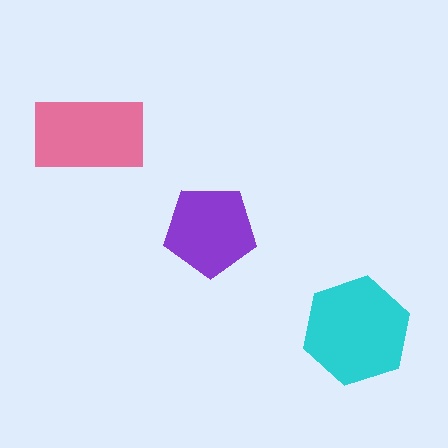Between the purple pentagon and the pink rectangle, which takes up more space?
The pink rectangle.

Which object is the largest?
The cyan hexagon.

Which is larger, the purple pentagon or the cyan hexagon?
The cyan hexagon.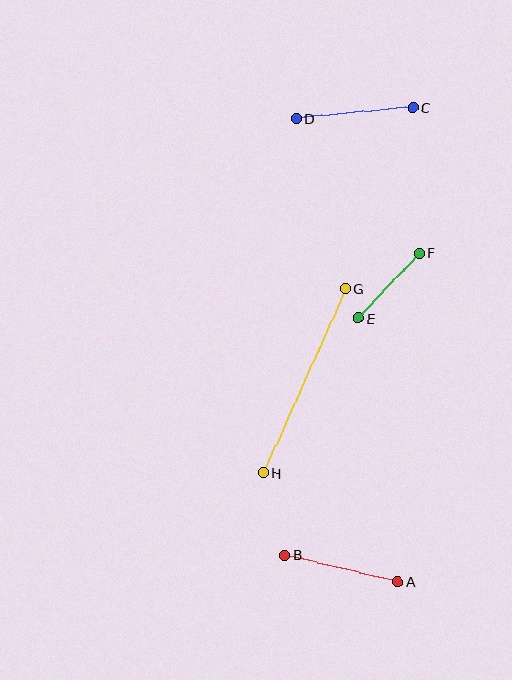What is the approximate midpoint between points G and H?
The midpoint is at approximately (304, 381) pixels.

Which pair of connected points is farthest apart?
Points G and H are farthest apart.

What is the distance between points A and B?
The distance is approximately 116 pixels.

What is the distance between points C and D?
The distance is approximately 117 pixels.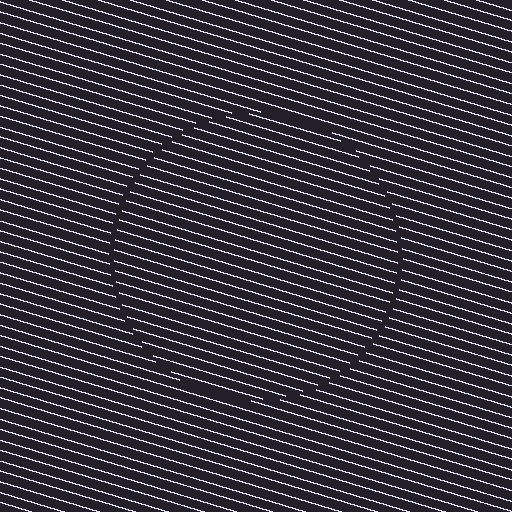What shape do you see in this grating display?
An illusory circle. The interior of the shape contains the same grating, shifted by half a period — the contour is defined by the phase discontinuity where line-ends from the inner and outer gratings abut.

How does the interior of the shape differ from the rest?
The interior of the shape contains the same grating, shifted by half a period — the contour is defined by the phase discontinuity where line-ends from the inner and outer gratings abut.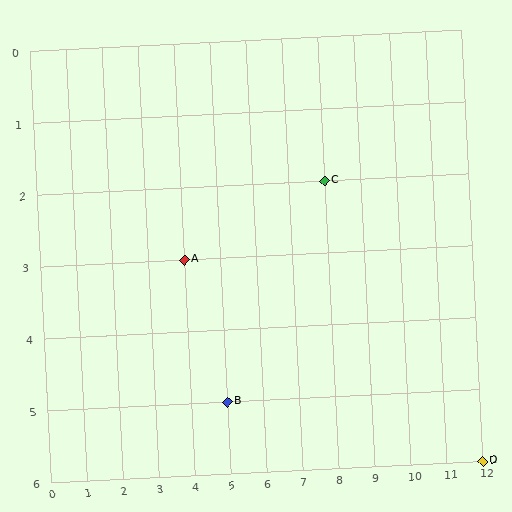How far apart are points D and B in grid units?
Points D and B are 7 columns and 1 row apart (about 7.1 grid units diagonally).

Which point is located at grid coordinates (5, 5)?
Point B is at (5, 5).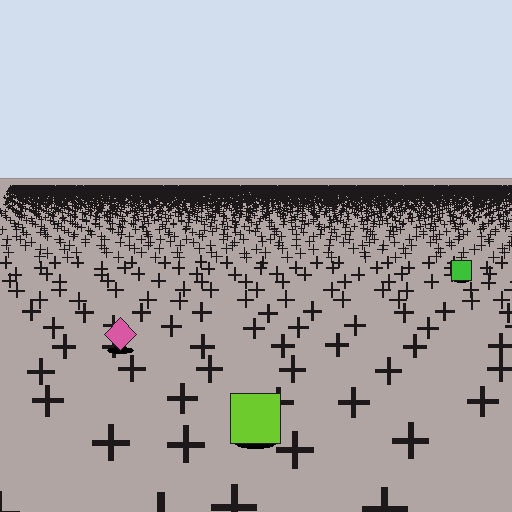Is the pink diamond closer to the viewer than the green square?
Yes. The pink diamond is closer — you can tell from the texture gradient: the ground texture is coarser near it.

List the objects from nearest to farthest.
From nearest to farthest: the lime square, the pink diamond, the green square.